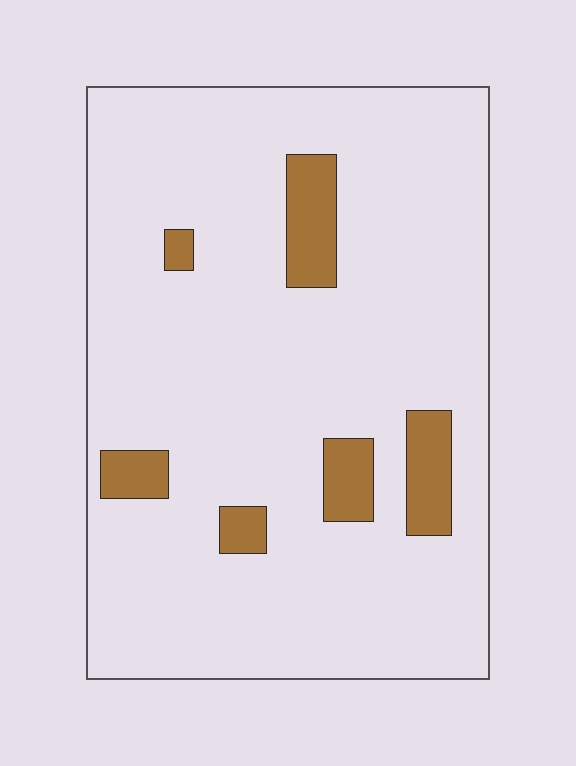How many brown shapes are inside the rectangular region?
6.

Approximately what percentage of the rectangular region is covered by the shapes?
Approximately 10%.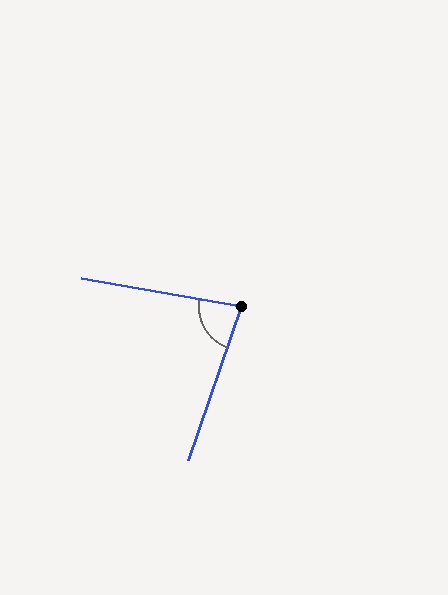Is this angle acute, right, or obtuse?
It is acute.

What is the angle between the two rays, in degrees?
Approximately 81 degrees.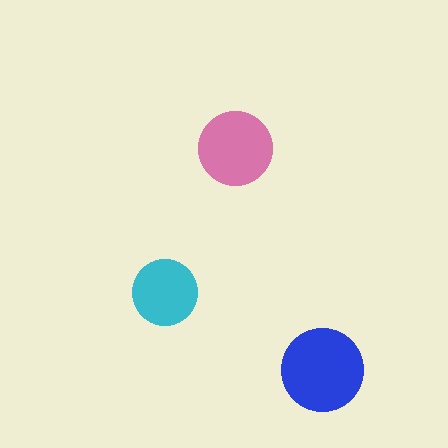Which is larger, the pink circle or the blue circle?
The blue one.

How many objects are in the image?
There are 3 objects in the image.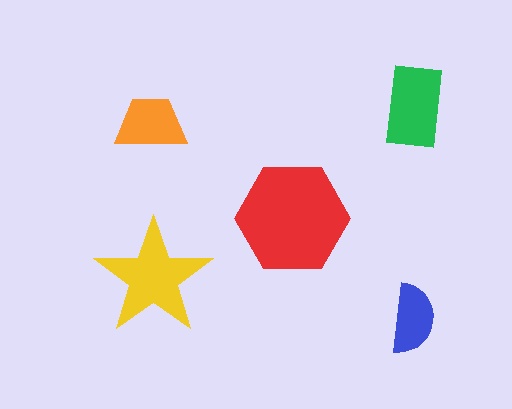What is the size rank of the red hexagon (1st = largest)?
1st.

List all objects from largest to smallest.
The red hexagon, the yellow star, the green rectangle, the orange trapezoid, the blue semicircle.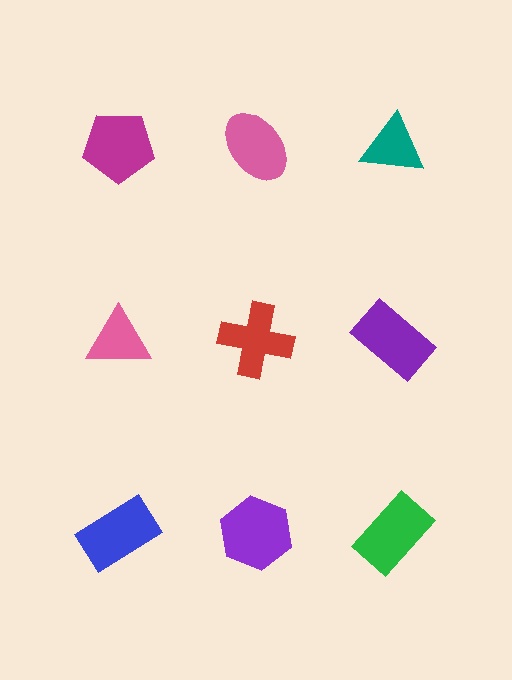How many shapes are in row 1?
3 shapes.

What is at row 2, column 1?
A pink triangle.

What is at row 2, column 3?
A purple rectangle.